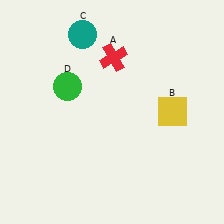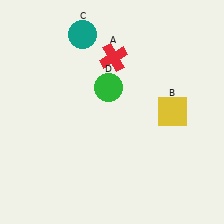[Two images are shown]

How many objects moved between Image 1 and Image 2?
1 object moved between the two images.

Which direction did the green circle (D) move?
The green circle (D) moved right.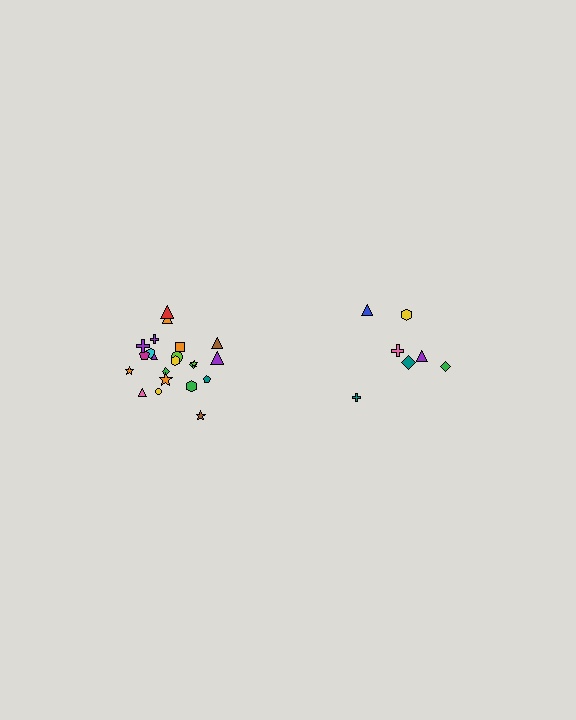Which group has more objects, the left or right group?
The left group.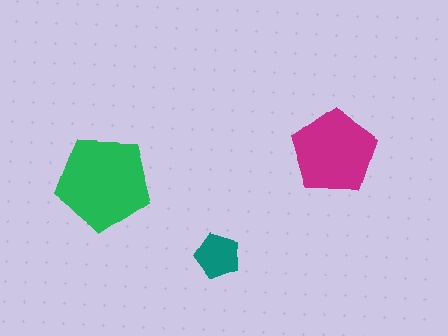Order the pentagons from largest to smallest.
the green one, the magenta one, the teal one.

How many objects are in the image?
There are 3 objects in the image.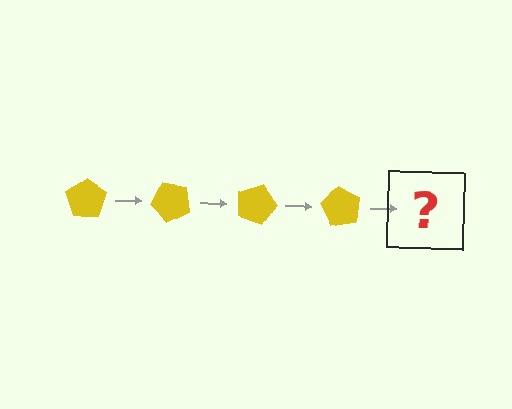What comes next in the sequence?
The next element should be a yellow pentagon rotated 180 degrees.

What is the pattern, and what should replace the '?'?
The pattern is that the pentagon rotates 45 degrees each step. The '?' should be a yellow pentagon rotated 180 degrees.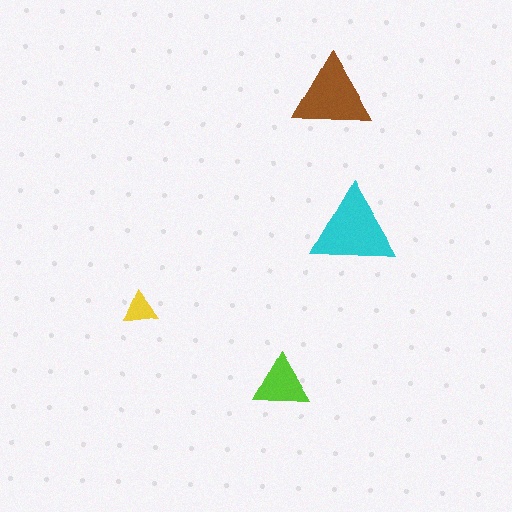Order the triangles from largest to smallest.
the cyan one, the brown one, the lime one, the yellow one.